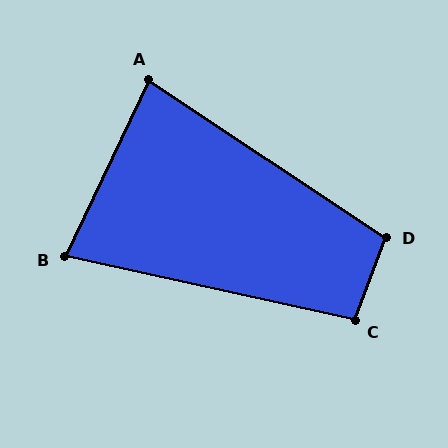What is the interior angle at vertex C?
Approximately 98 degrees (obtuse).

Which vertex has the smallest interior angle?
B, at approximately 77 degrees.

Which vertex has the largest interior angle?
D, at approximately 103 degrees.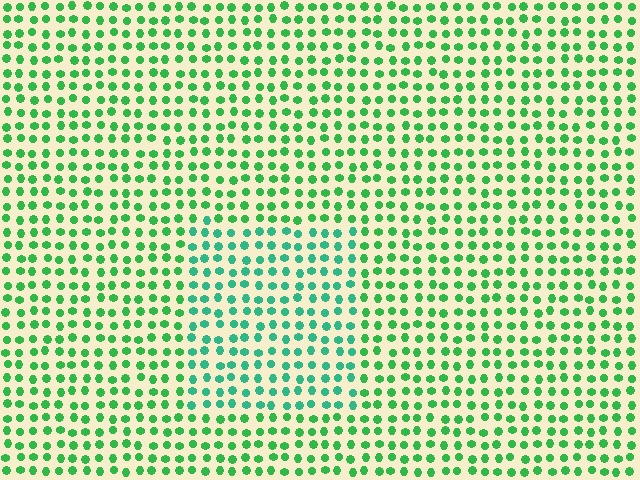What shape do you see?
I see a rectangle.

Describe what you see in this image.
The image is filled with small green elements in a uniform arrangement. A rectangle-shaped region is visible where the elements are tinted to a slightly different hue, forming a subtle color boundary.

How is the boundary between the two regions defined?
The boundary is defined purely by a slight shift in hue (about 28 degrees). Spacing, size, and orientation are identical on both sides.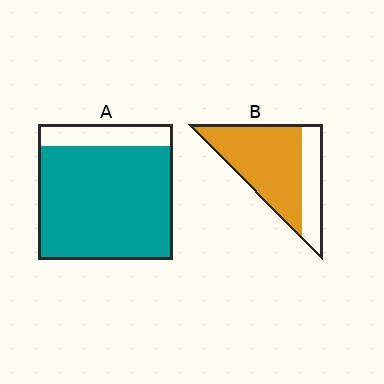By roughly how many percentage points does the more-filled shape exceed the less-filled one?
By roughly 10 percentage points (A over B).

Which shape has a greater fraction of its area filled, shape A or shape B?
Shape A.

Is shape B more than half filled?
Yes.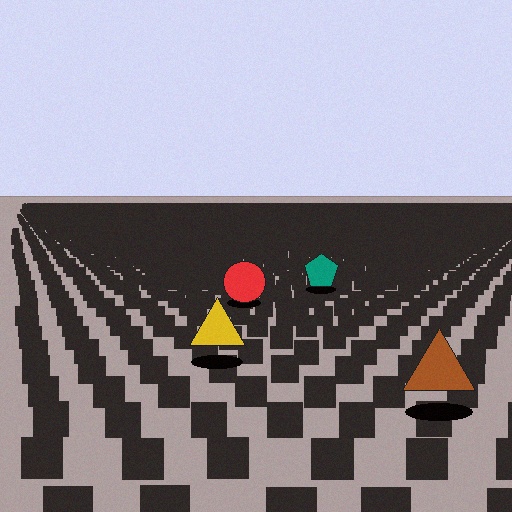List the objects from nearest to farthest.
From nearest to farthest: the brown triangle, the yellow triangle, the red circle, the teal pentagon.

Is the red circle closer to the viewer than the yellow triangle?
No. The yellow triangle is closer — you can tell from the texture gradient: the ground texture is coarser near it.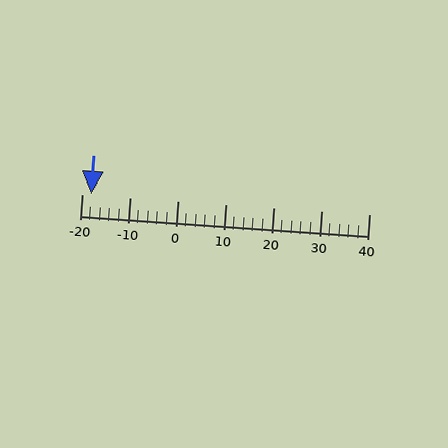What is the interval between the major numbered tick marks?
The major tick marks are spaced 10 units apart.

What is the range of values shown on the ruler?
The ruler shows values from -20 to 40.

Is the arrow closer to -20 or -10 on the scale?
The arrow is closer to -20.